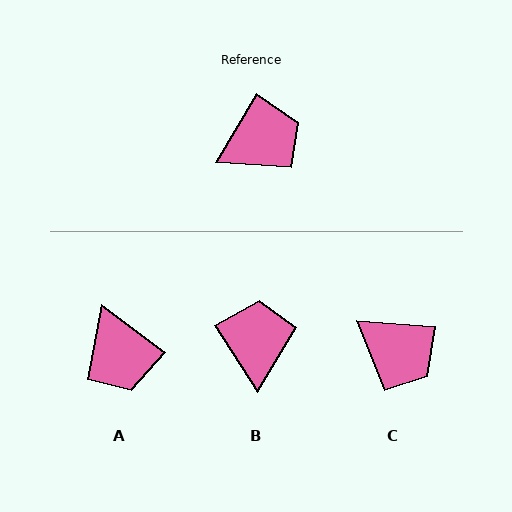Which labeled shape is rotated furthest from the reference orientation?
A, about 96 degrees away.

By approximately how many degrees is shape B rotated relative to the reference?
Approximately 63 degrees counter-clockwise.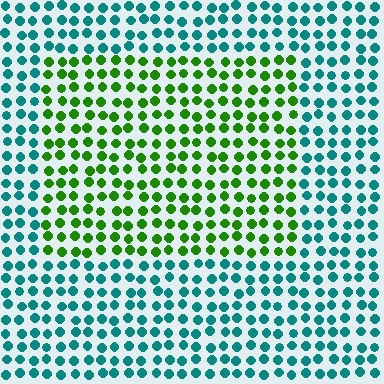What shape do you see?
I see a rectangle.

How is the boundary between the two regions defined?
The boundary is defined purely by a slight shift in hue (about 66 degrees). Spacing, size, and orientation are identical on both sides.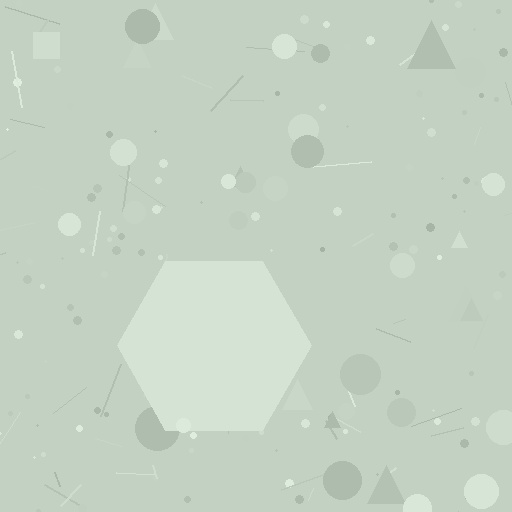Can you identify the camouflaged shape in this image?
The camouflaged shape is a hexagon.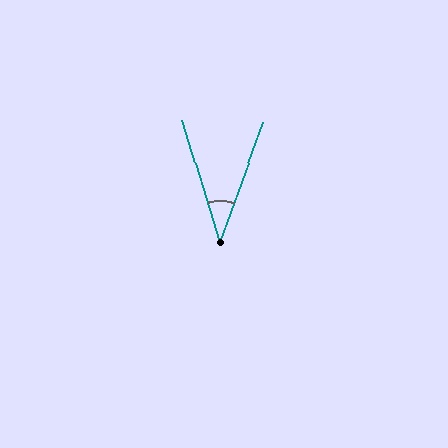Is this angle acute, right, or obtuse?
It is acute.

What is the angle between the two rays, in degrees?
Approximately 37 degrees.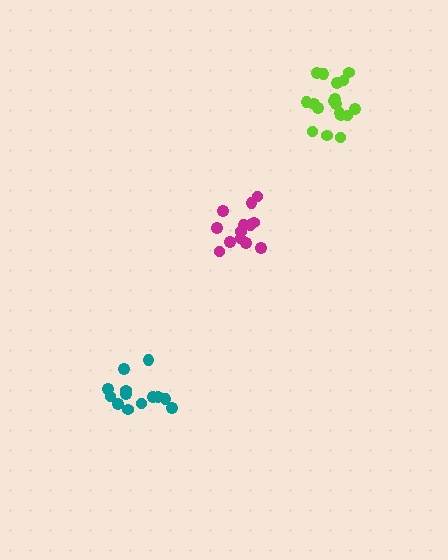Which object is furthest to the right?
The lime cluster is rightmost.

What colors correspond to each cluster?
The clusters are colored: teal, magenta, lime.